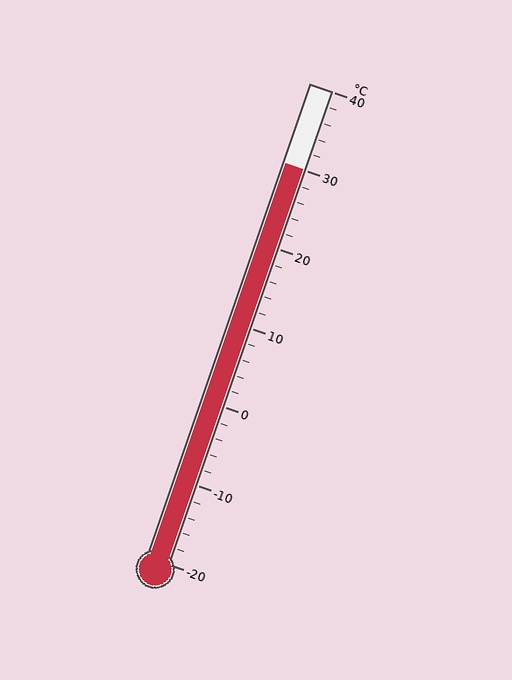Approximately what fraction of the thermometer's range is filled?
The thermometer is filled to approximately 85% of its range.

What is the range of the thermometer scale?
The thermometer scale ranges from -20°C to 40°C.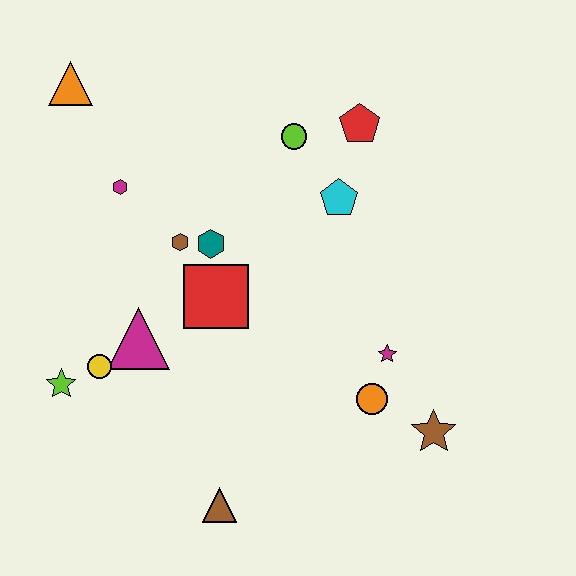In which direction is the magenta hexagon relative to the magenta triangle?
The magenta hexagon is above the magenta triangle.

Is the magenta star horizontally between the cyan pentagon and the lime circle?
No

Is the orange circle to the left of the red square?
No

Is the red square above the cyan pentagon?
No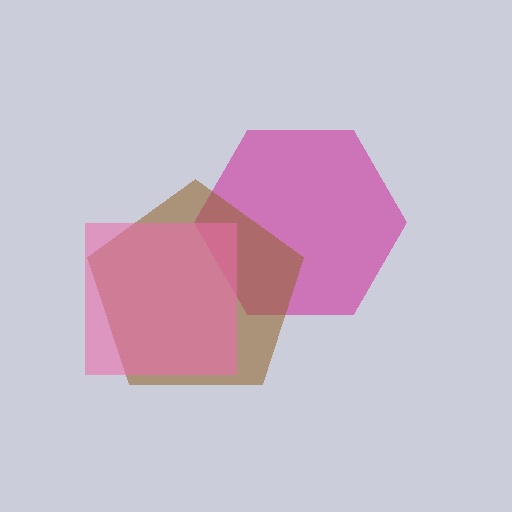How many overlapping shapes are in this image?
There are 3 overlapping shapes in the image.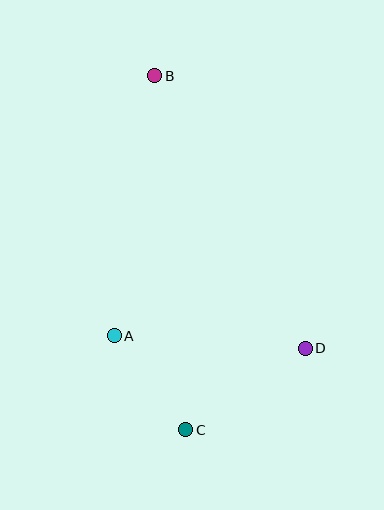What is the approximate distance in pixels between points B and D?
The distance between B and D is approximately 311 pixels.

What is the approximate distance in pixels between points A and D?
The distance between A and D is approximately 192 pixels.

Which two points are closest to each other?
Points A and C are closest to each other.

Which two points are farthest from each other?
Points B and C are farthest from each other.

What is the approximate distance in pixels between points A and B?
The distance between A and B is approximately 263 pixels.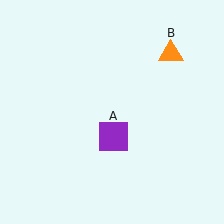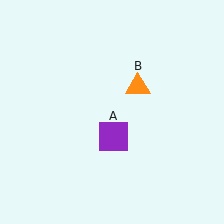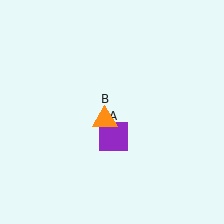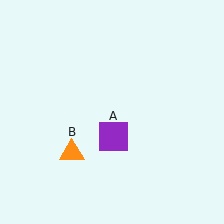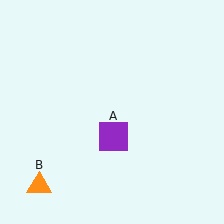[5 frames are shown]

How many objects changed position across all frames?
1 object changed position: orange triangle (object B).